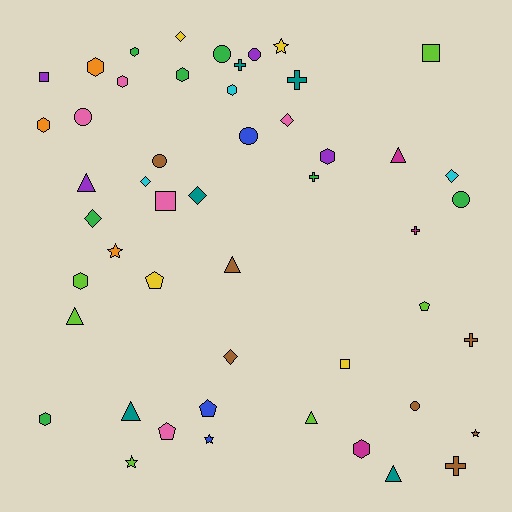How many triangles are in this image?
There are 7 triangles.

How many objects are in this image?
There are 50 objects.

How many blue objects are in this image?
There are 3 blue objects.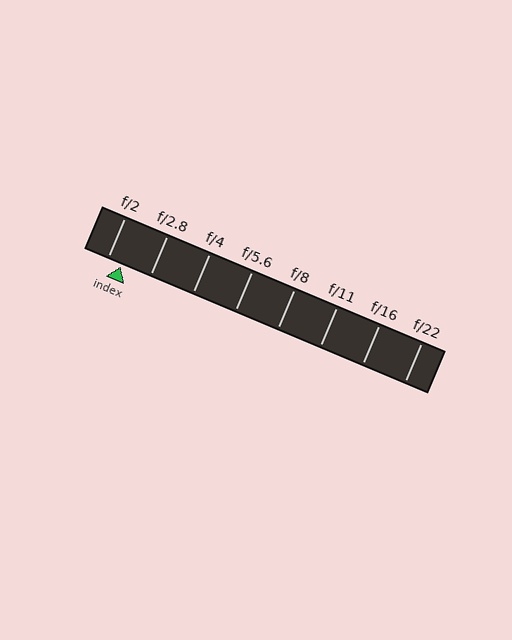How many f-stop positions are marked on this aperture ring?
There are 8 f-stop positions marked.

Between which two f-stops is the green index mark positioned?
The index mark is between f/2 and f/2.8.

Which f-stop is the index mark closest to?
The index mark is closest to f/2.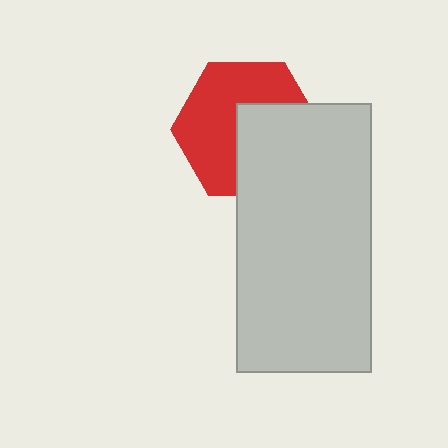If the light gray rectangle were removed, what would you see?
You would see the complete red hexagon.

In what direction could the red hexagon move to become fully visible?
The red hexagon could move toward the upper-left. That would shift it out from behind the light gray rectangle entirely.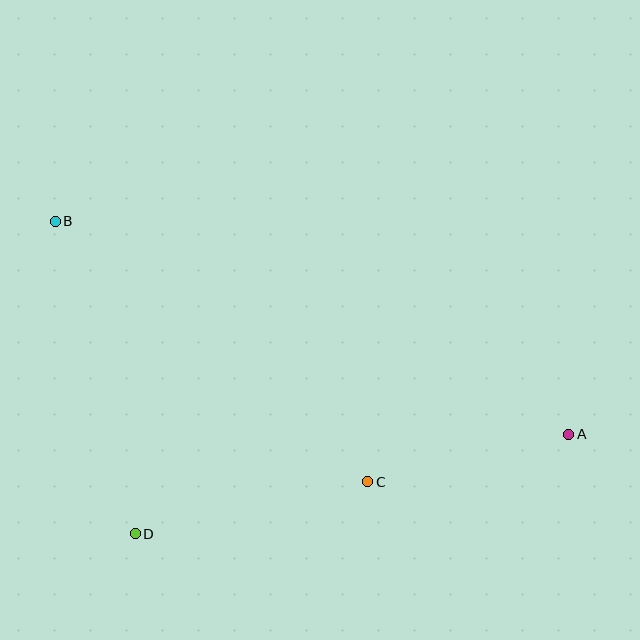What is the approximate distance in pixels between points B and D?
The distance between B and D is approximately 323 pixels.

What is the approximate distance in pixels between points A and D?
The distance between A and D is approximately 444 pixels.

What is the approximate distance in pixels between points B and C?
The distance between B and C is approximately 407 pixels.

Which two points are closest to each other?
Points A and C are closest to each other.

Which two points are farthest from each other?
Points A and B are farthest from each other.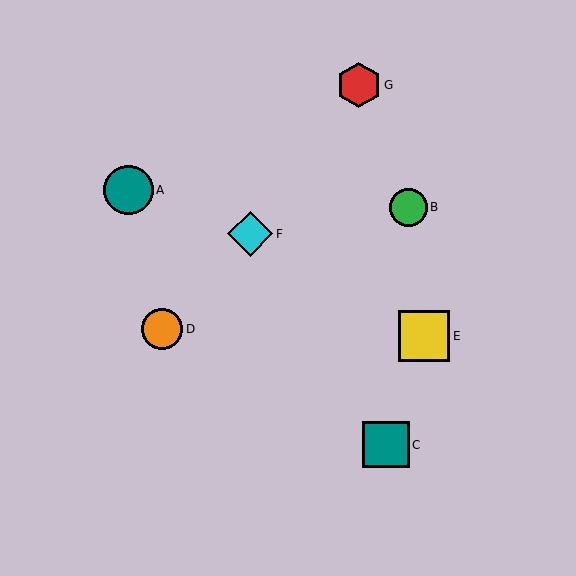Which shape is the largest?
The yellow square (labeled E) is the largest.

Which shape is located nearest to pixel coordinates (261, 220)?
The cyan diamond (labeled F) at (250, 234) is nearest to that location.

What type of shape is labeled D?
Shape D is an orange circle.